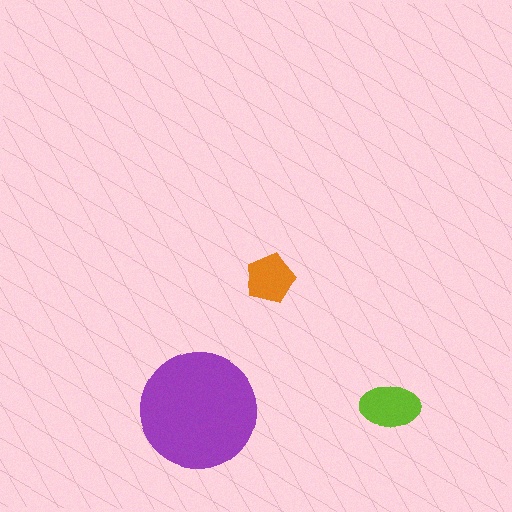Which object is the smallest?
The orange pentagon.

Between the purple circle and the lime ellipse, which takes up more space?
The purple circle.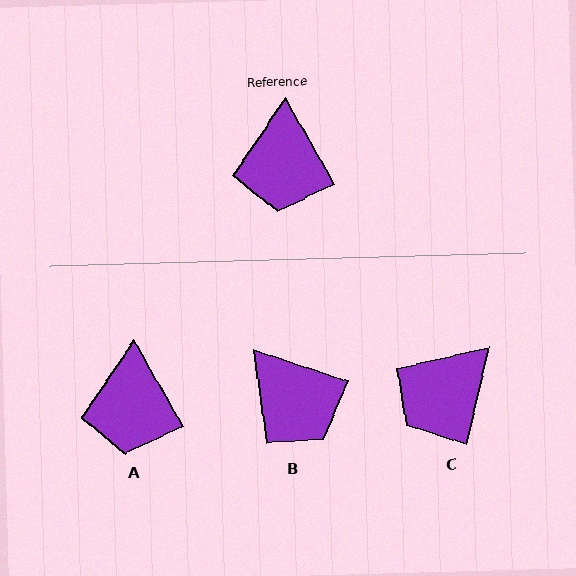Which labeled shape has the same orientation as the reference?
A.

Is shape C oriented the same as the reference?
No, it is off by about 43 degrees.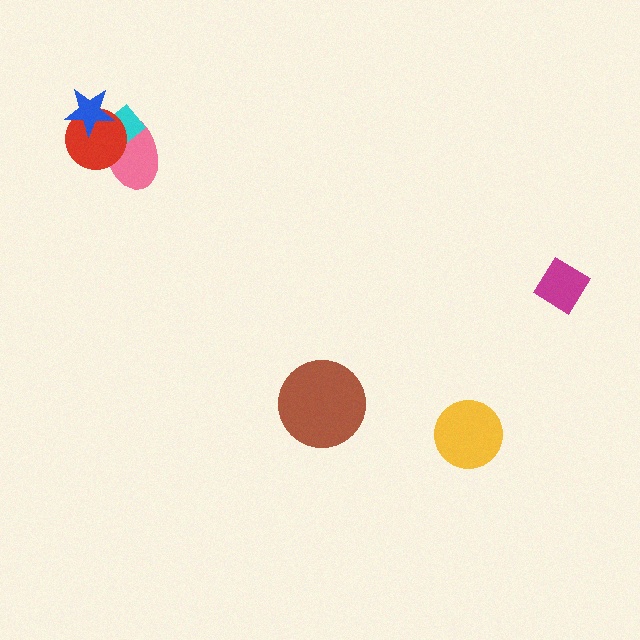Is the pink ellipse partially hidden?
Yes, it is partially covered by another shape.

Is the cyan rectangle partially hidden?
Yes, it is partially covered by another shape.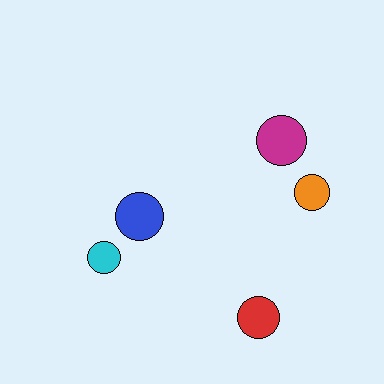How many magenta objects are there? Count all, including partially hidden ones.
There is 1 magenta object.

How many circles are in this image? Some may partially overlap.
There are 5 circles.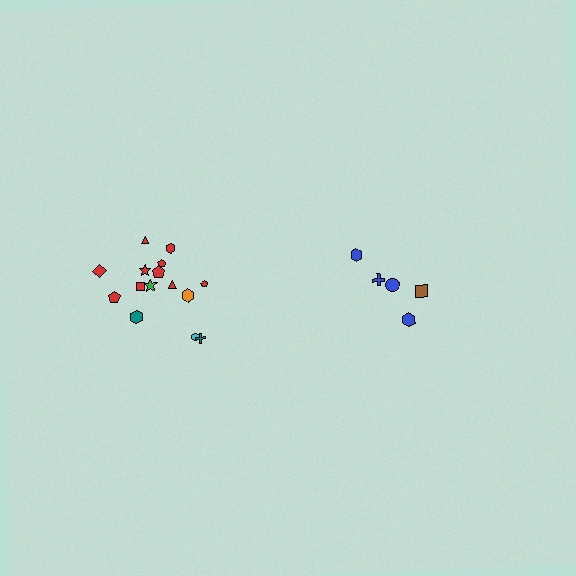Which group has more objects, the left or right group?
The left group.